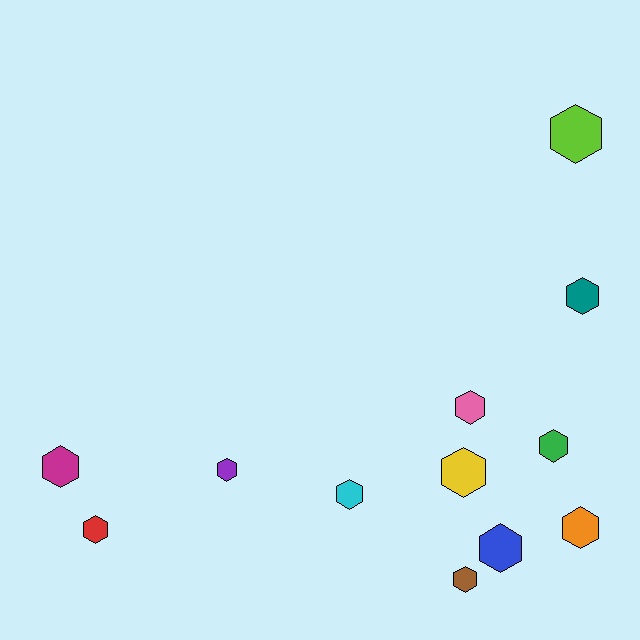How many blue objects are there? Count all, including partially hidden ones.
There is 1 blue object.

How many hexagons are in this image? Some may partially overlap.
There are 12 hexagons.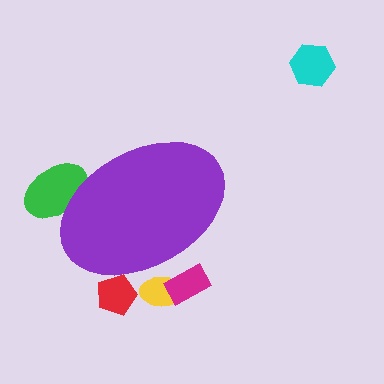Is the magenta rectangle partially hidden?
Yes, the magenta rectangle is partially hidden behind the purple ellipse.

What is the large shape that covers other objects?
A purple ellipse.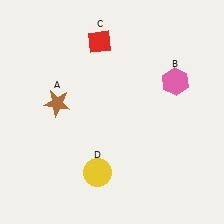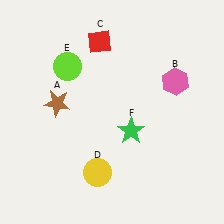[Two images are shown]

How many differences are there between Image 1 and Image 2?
There are 2 differences between the two images.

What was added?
A lime circle (E), a green star (F) were added in Image 2.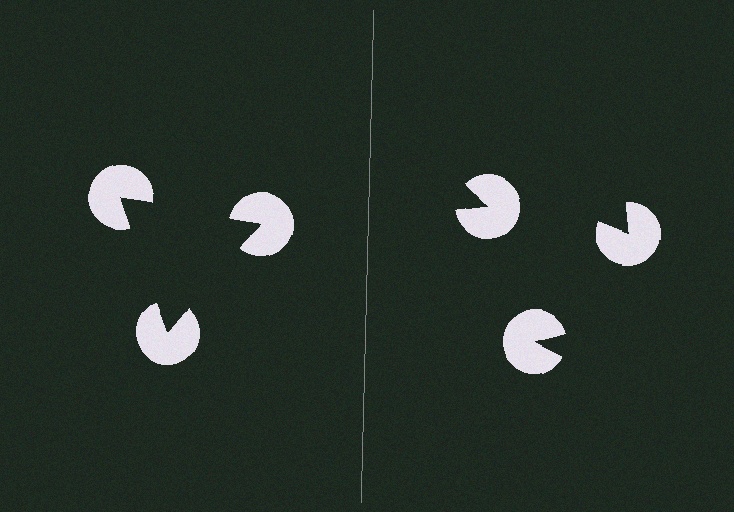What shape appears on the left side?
An illusory triangle.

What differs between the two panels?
The pac-man discs are positioned identically on both sides; only the wedge orientations differ. On the left they align to a triangle; on the right they are misaligned.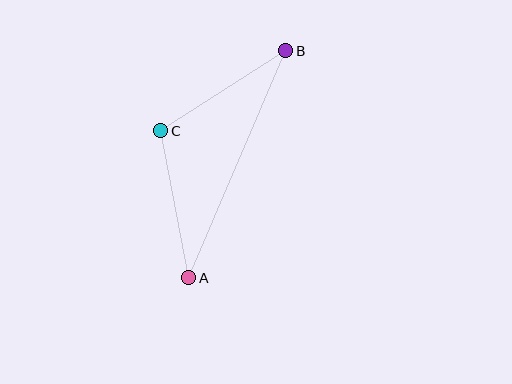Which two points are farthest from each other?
Points A and B are farthest from each other.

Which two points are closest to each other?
Points B and C are closest to each other.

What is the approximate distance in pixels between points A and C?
The distance between A and C is approximately 150 pixels.